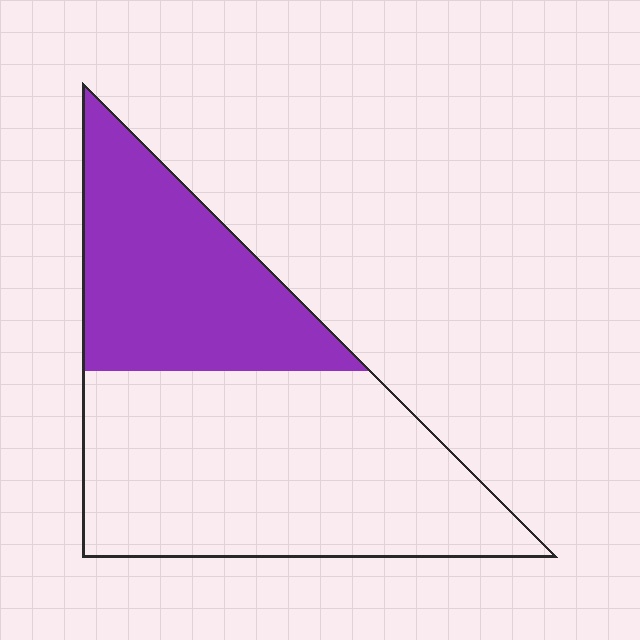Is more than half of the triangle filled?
No.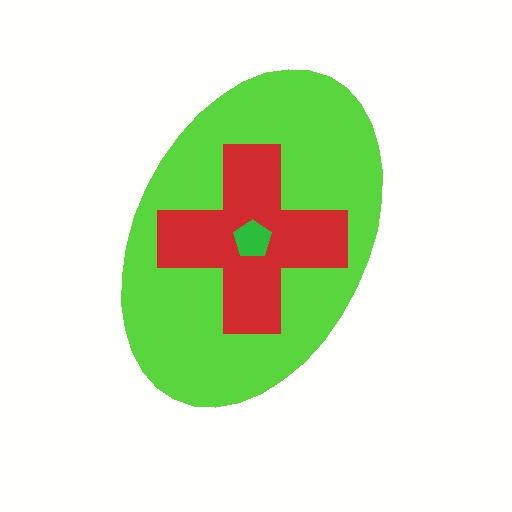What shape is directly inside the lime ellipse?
The red cross.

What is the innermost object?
The green pentagon.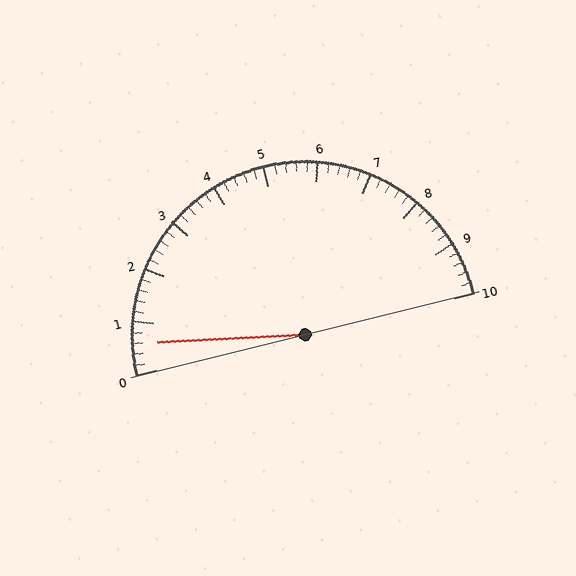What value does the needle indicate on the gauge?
The needle indicates approximately 0.6.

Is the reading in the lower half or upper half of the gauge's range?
The reading is in the lower half of the range (0 to 10).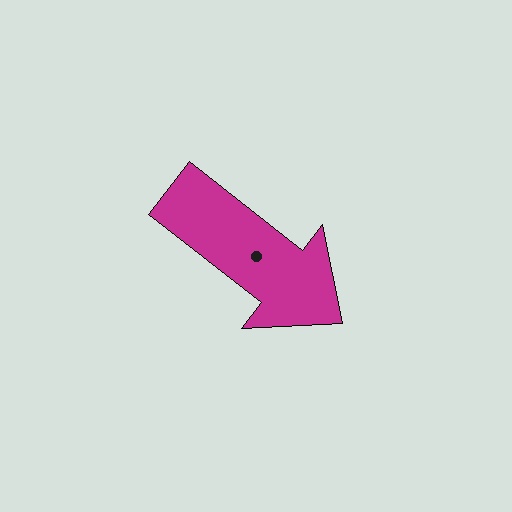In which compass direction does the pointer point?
Southeast.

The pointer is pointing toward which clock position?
Roughly 4 o'clock.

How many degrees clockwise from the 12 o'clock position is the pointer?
Approximately 128 degrees.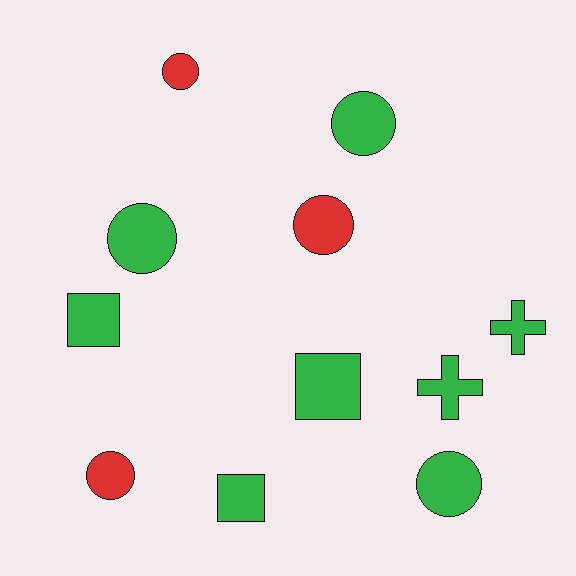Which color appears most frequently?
Green, with 8 objects.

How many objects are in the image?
There are 11 objects.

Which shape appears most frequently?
Circle, with 6 objects.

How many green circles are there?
There are 3 green circles.